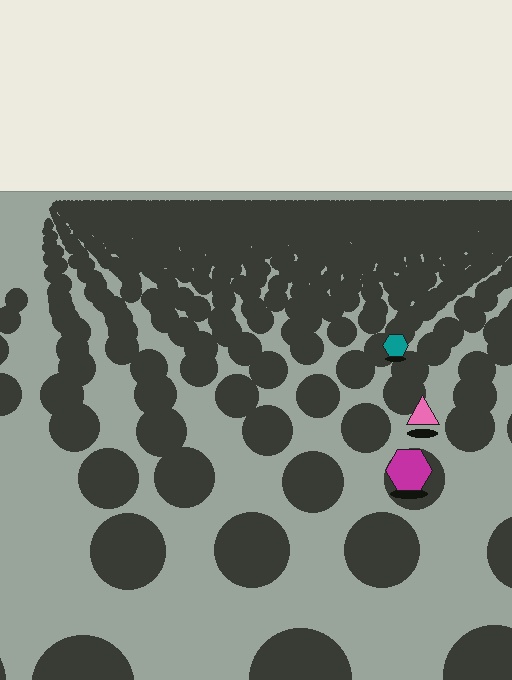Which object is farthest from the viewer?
The teal hexagon is farthest from the viewer. It appears smaller and the ground texture around it is denser.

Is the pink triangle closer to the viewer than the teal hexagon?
Yes. The pink triangle is closer — you can tell from the texture gradient: the ground texture is coarser near it.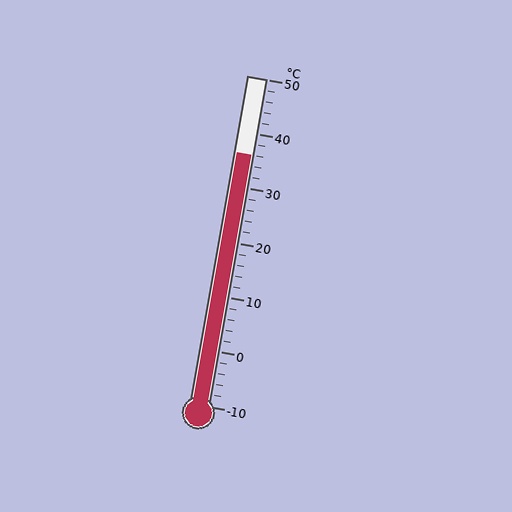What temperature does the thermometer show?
The thermometer shows approximately 36°C.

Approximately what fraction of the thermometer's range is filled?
The thermometer is filled to approximately 75% of its range.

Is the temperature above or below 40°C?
The temperature is below 40°C.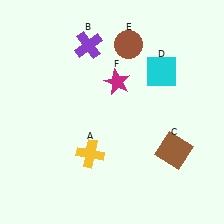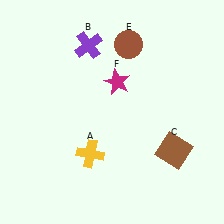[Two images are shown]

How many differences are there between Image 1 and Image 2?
There is 1 difference between the two images.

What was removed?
The cyan square (D) was removed in Image 2.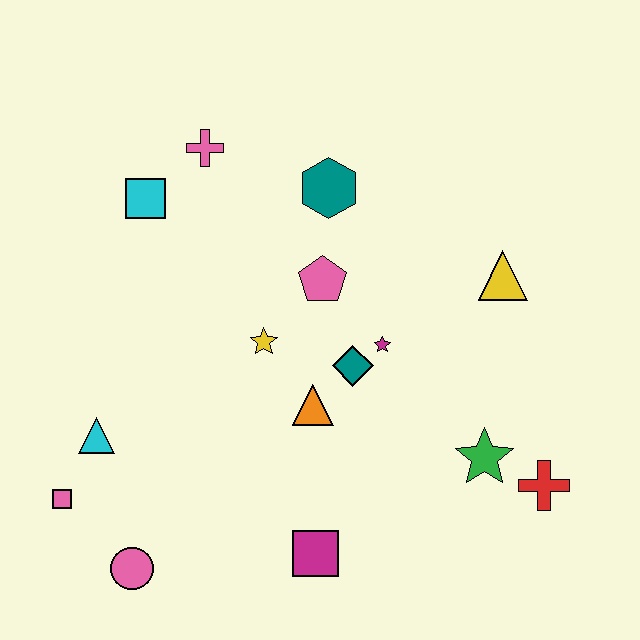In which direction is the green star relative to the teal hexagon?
The green star is below the teal hexagon.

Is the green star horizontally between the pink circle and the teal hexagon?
No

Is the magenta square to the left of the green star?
Yes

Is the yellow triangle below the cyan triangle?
No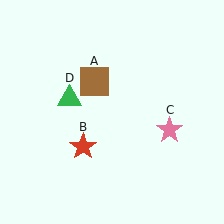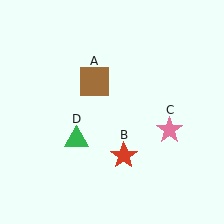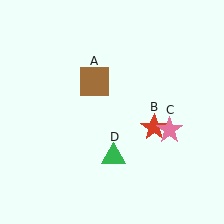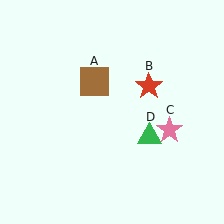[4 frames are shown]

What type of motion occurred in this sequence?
The red star (object B), green triangle (object D) rotated counterclockwise around the center of the scene.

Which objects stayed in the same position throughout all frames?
Brown square (object A) and pink star (object C) remained stationary.